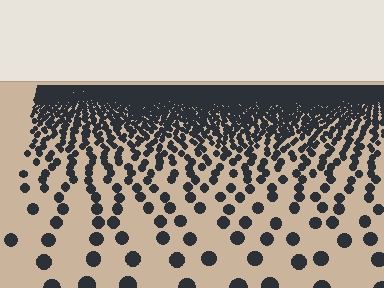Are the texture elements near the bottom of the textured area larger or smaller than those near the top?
Larger. Near the bottom, elements are closer to the viewer and appear at a bigger on-screen size.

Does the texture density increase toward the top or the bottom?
Density increases toward the top.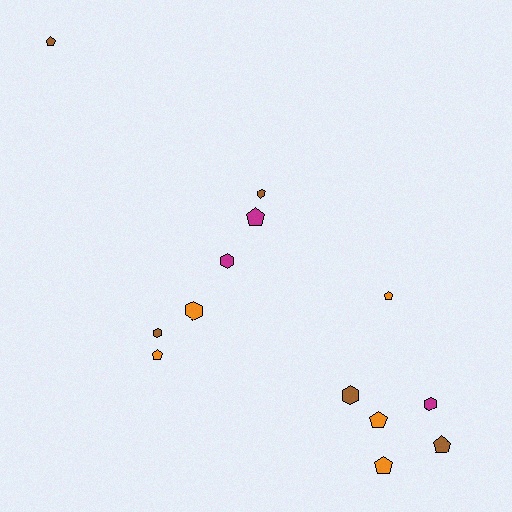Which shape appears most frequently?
Pentagon, with 7 objects.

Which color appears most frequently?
Orange, with 5 objects.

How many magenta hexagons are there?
There are 2 magenta hexagons.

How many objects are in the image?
There are 13 objects.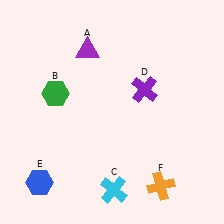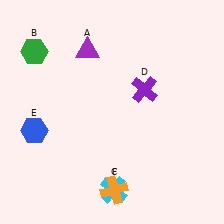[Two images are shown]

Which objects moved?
The objects that moved are: the green hexagon (B), the blue hexagon (E), the orange cross (F).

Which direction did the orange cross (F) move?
The orange cross (F) moved left.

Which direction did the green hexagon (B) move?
The green hexagon (B) moved up.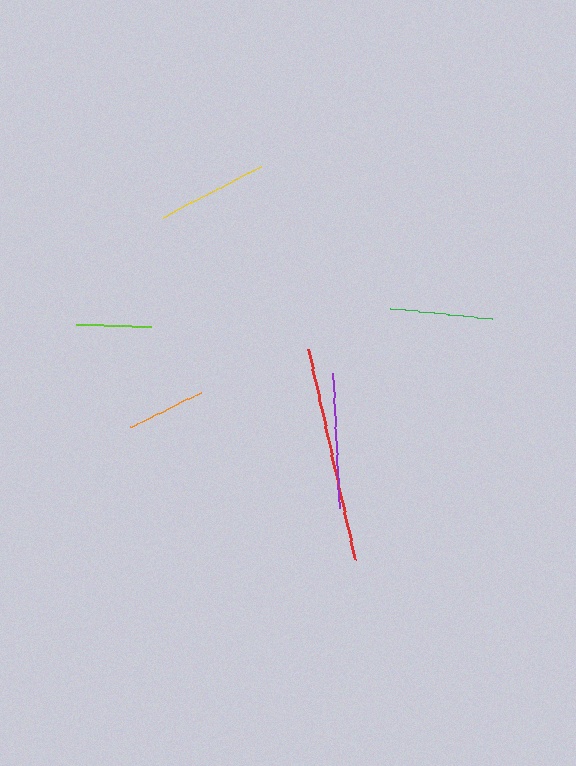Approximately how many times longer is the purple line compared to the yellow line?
The purple line is approximately 1.2 times the length of the yellow line.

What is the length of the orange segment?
The orange segment is approximately 78 pixels long.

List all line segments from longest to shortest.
From longest to shortest: red, purple, yellow, green, orange, lime.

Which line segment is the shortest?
The lime line is the shortest at approximately 75 pixels.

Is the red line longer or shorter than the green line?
The red line is longer than the green line.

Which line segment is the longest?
The red line is the longest at approximately 215 pixels.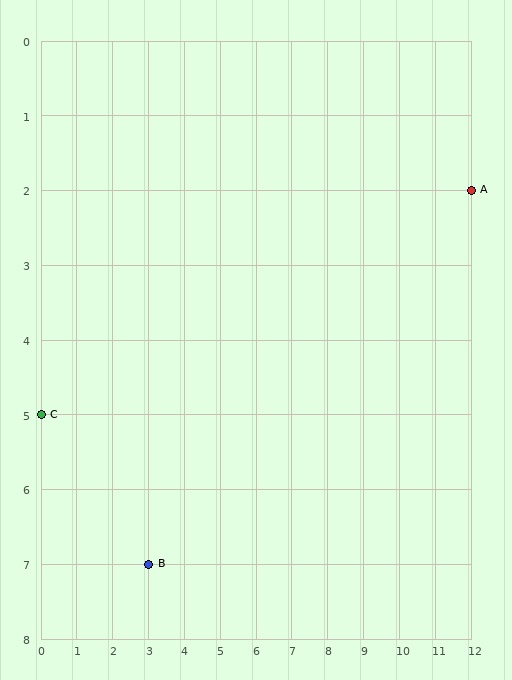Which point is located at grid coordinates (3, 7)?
Point B is at (3, 7).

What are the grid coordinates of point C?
Point C is at grid coordinates (0, 5).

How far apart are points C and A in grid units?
Points C and A are 12 columns and 3 rows apart (about 12.4 grid units diagonally).